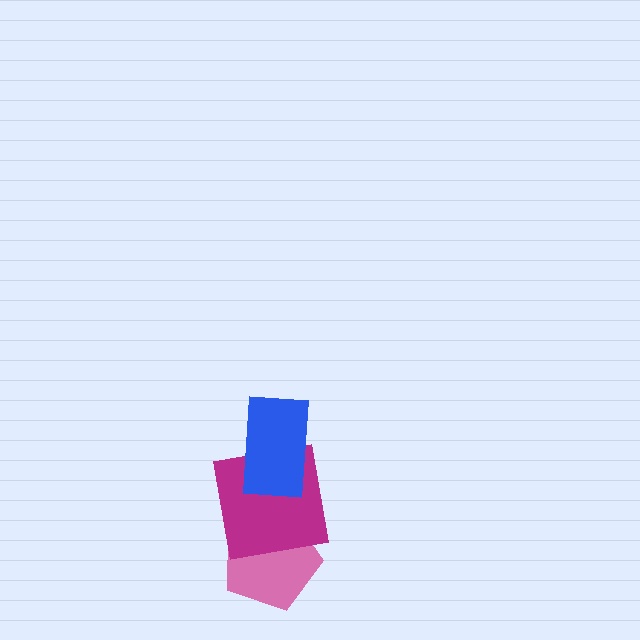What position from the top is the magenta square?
The magenta square is 2nd from the top.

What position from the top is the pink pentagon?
The pink pentagon is 3rd from the top.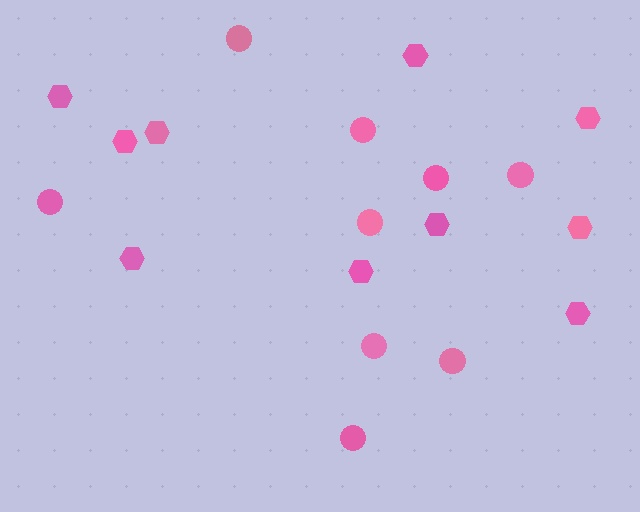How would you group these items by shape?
There are 2 groups: one group of circles (9) and one group of hexagons (10).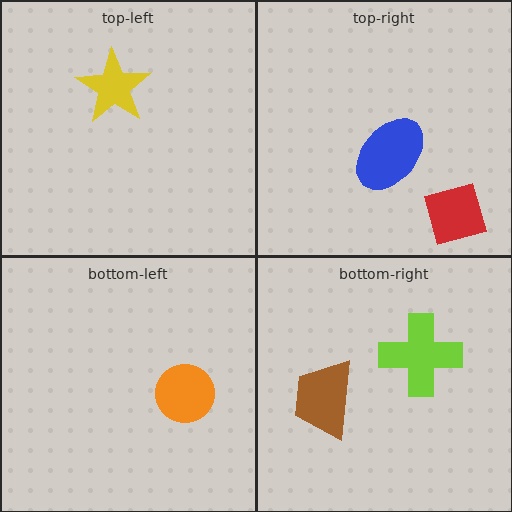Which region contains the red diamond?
The top-right region.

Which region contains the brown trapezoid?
The bottom-right region.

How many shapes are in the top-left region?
1.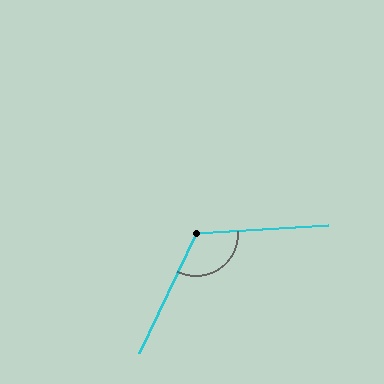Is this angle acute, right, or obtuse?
It is obtuse.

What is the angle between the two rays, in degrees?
Approximately 119 degrees.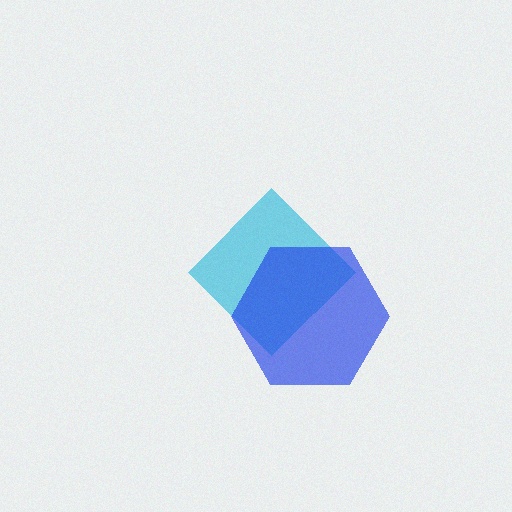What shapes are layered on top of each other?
The layered shapes are: a cyan diamond, a blue hexagon.